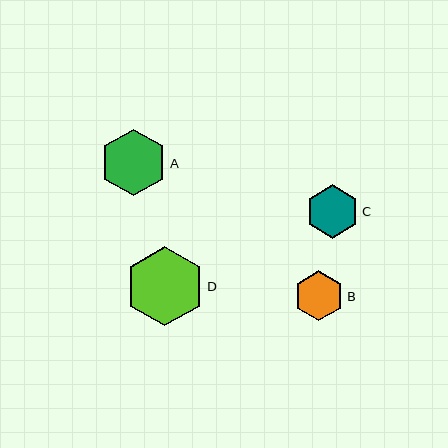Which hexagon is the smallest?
Hexagon B is the smallest with a size of approximately 50 pixels.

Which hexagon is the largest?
Hexagon D is the largest with a size of approximately 79 pixels.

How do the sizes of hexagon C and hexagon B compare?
Hexagon C and hexagon B are approximately the same size.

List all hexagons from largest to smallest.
From largest to smallest: D, A, C, B.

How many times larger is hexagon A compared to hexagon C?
Hexagon A is approximately 1.2 times the size of hexagon C.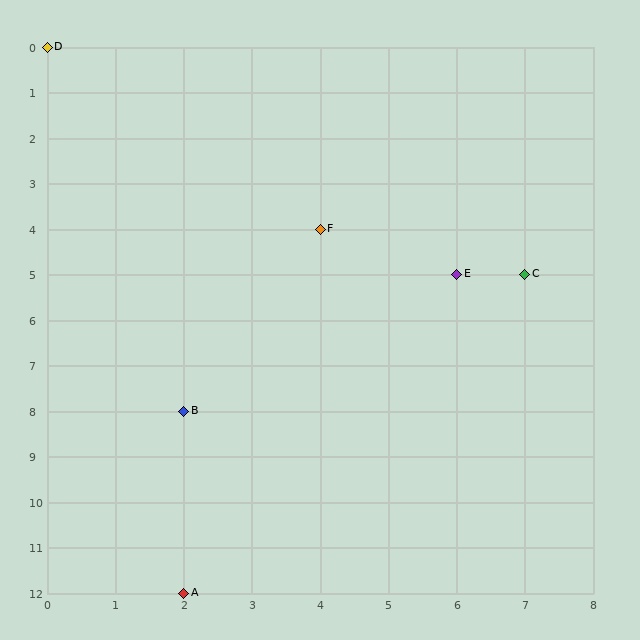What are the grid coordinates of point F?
Point F is at grid coordinates (4, 4).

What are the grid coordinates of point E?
Point E is at grid coordinates (6, 5).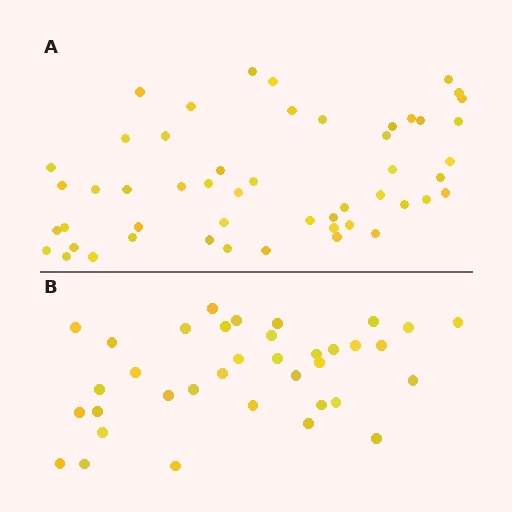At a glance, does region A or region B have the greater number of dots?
Region A (the top region) has more dots.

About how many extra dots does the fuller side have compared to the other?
Region A has approximately 15 more dots than region B.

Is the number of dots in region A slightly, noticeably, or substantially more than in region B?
Region A has noticeably more, but not dramatically so. The ratio is roughly 1.4 to 1.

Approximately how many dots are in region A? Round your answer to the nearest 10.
About 50 dots. (The exact count is 51, which rounds to 50.)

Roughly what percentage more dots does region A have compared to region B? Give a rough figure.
About 40% more.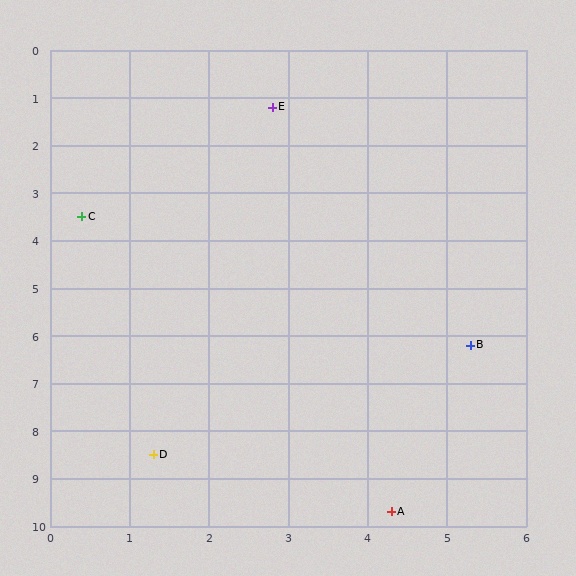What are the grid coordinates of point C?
Point C is at approximately (0.4, 3.5).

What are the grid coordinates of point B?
Point B is at approximately (5.3, 6.2).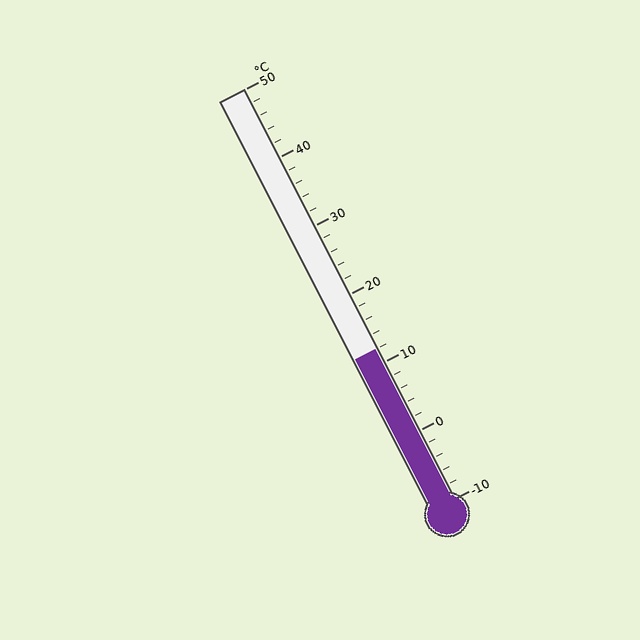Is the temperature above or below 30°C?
The temperature is below 30°C.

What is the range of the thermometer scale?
The thermometer scale ranges from -10°C to 50°C.